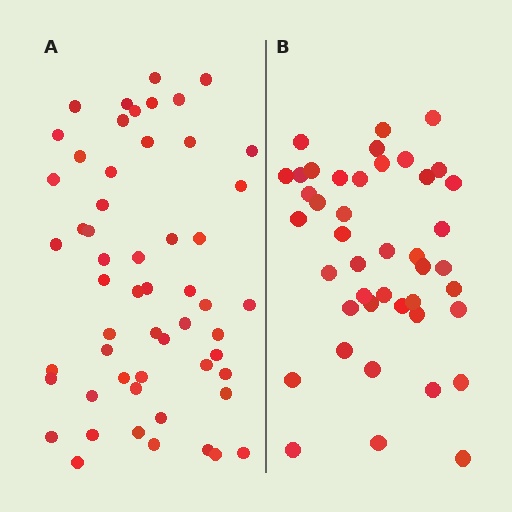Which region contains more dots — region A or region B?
Region A (the left region) has more dots.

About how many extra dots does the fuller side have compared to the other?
Region A has roughly 12 or so more dots than region B.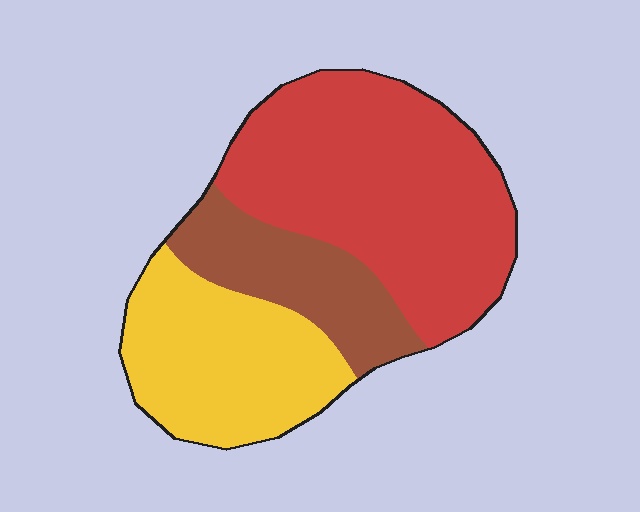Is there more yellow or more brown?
Yellow.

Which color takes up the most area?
Red, at roughly 50%.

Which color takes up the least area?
Brown, at roughly 20%.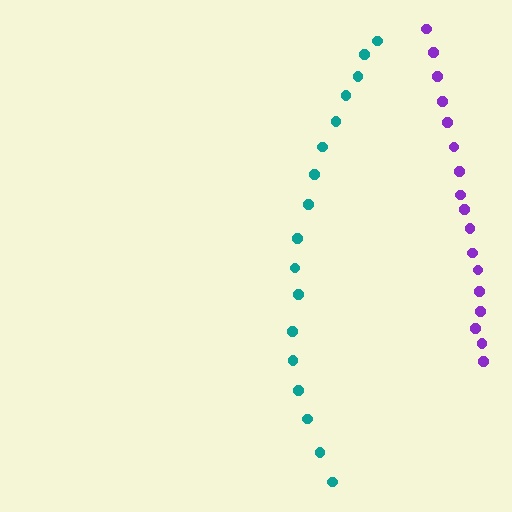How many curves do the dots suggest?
There are 2 distinct paths.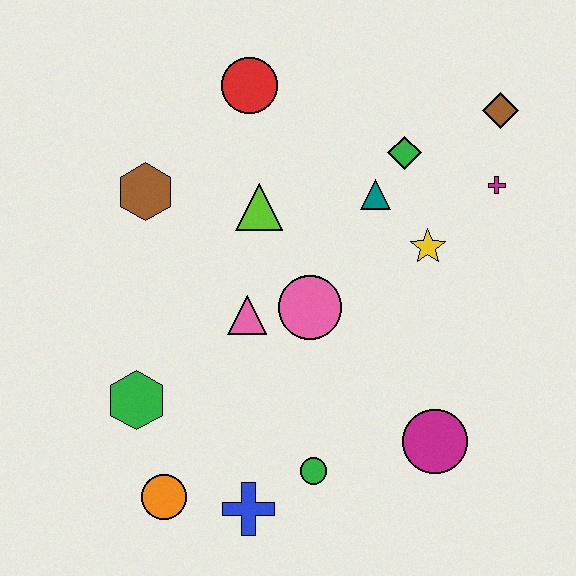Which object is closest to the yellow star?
The teal triangle is closest to the yellow star.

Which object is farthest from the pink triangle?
The brown diamond is farthest from the pink triangle.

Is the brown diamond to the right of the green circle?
Yes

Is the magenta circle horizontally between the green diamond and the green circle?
No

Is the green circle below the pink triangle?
Yes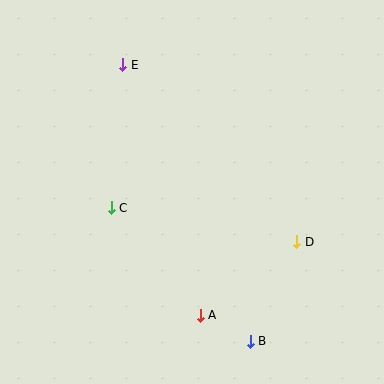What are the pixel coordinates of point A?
Point A is at (200, 315).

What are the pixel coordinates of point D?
Point D is at (297, 242).